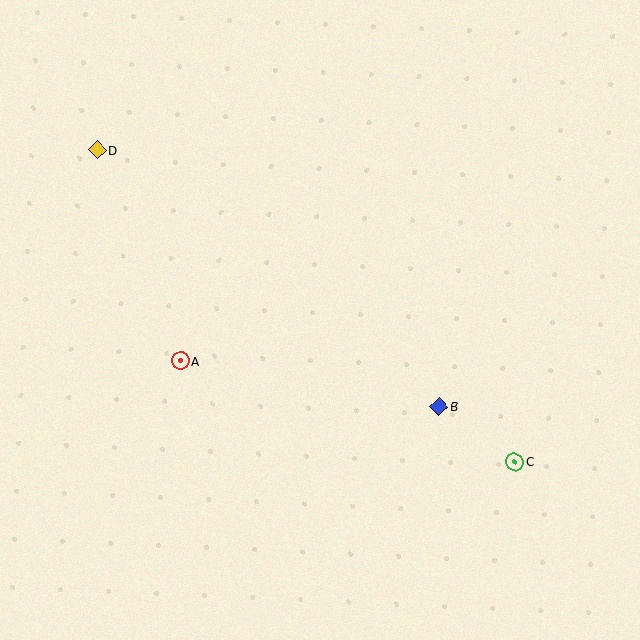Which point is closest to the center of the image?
Point A at (180, 361) is closest to the center.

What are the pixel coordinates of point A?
Point A is at (180, 361).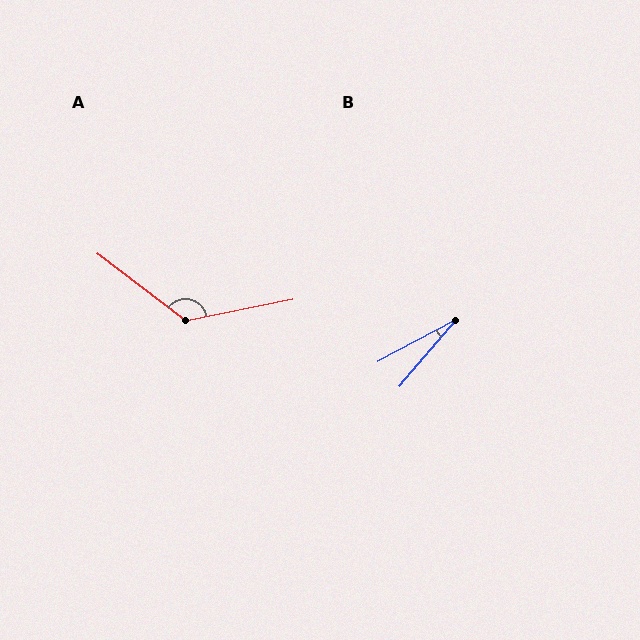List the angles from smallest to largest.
B (22°), A (131°).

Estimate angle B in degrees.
Approximately 22 degrees.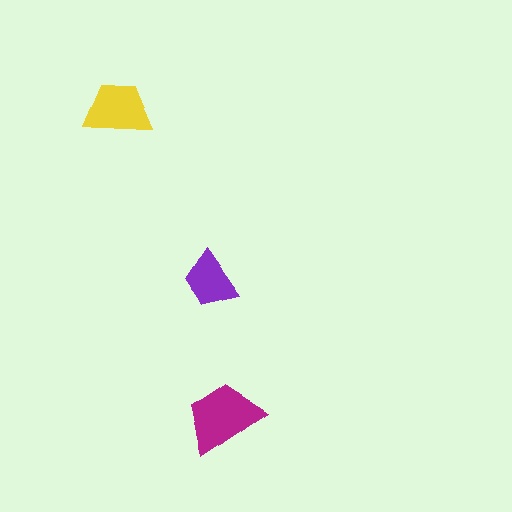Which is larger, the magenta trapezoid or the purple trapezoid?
The magenta one.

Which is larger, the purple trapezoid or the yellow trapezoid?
The yellow one.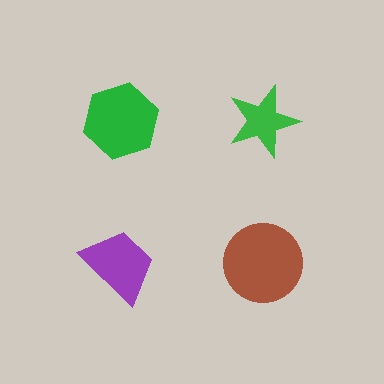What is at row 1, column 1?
A green hexagon.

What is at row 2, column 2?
A brown circle.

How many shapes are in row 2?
2 shapes.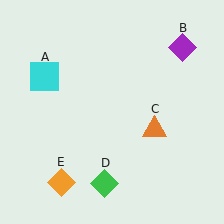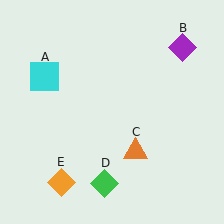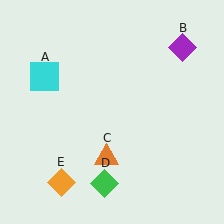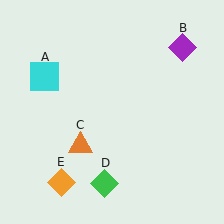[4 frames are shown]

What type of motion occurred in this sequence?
The orange triangle (object C) rotated clockwise around the center of the scene.